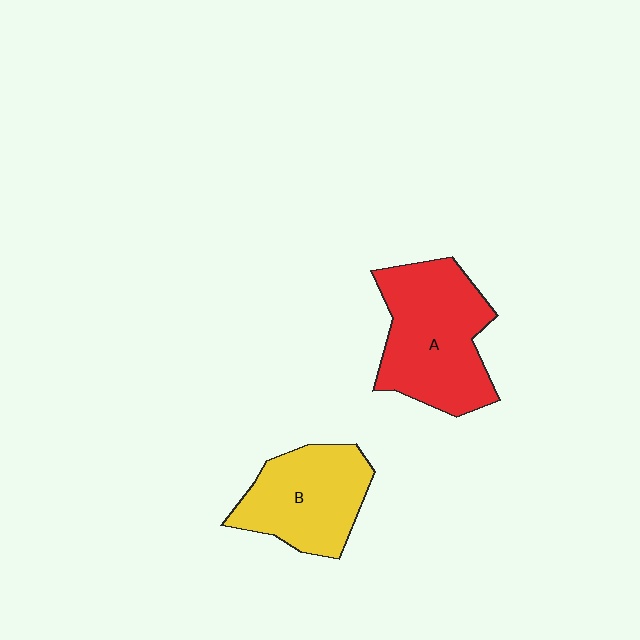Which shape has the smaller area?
Shape B (yellow).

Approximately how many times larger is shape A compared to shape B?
Approximately 1.3 times.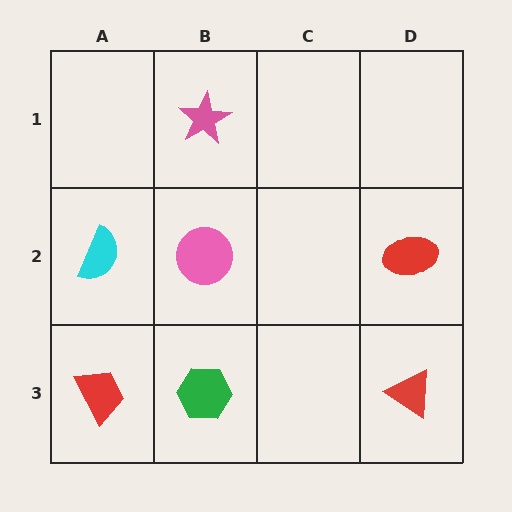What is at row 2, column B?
A pink circle.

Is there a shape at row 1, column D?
No, that cell is empty.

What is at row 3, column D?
A red triangle.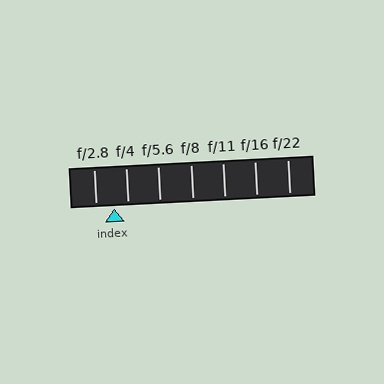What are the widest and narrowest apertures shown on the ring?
The widest aperture shown is f/2.8 and the narrowest is f/22.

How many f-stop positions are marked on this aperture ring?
There are 7 f-stop positions marked.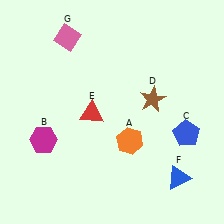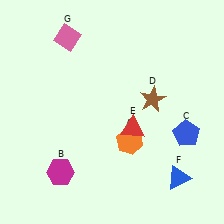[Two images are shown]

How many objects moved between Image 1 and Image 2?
2 objects moved between the two images.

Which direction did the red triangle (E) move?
The red triangle (E) moved right.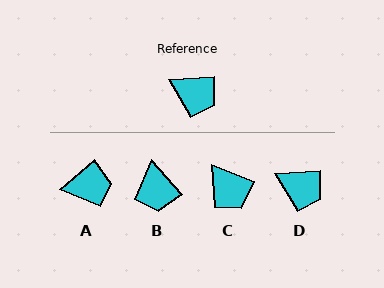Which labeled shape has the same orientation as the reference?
D.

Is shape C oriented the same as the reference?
No, it is off by about 27 degrees.